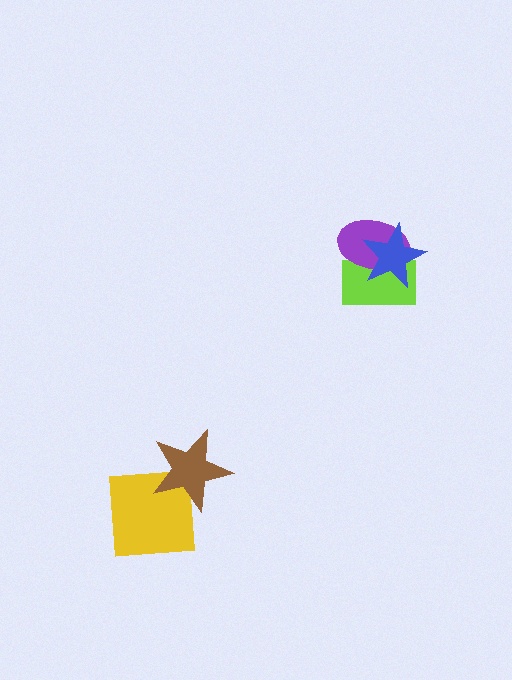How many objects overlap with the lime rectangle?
2 objects overlap with the lime rectangle.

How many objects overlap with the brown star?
1 object overlaps with the brown star.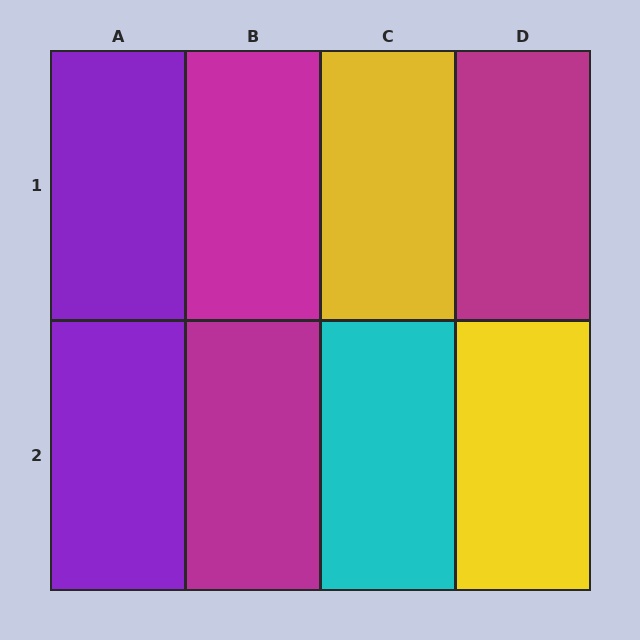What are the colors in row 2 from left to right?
Purple, magenta, cyan, yellow.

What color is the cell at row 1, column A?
Purple.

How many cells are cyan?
1 cell is cyan.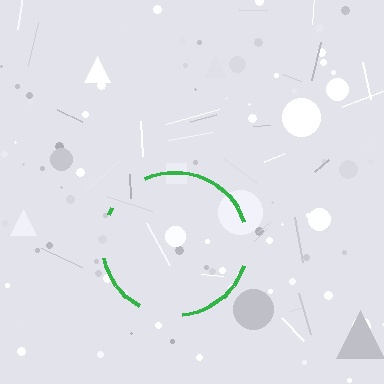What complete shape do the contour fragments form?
The contour fragments form a circle.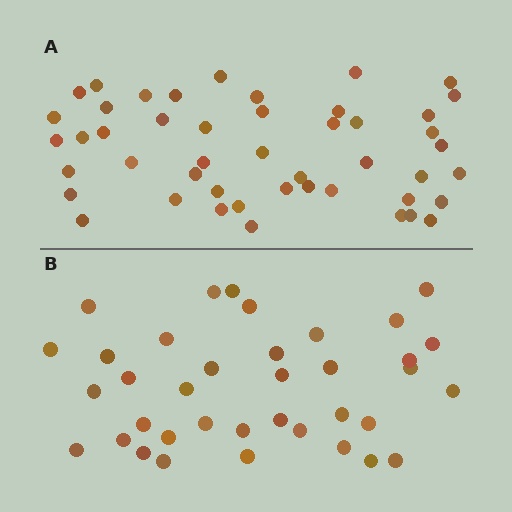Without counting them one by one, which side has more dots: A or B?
Region A (the top region) has more dots.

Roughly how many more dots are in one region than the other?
Region A has roughly 10 or so more dots than region B.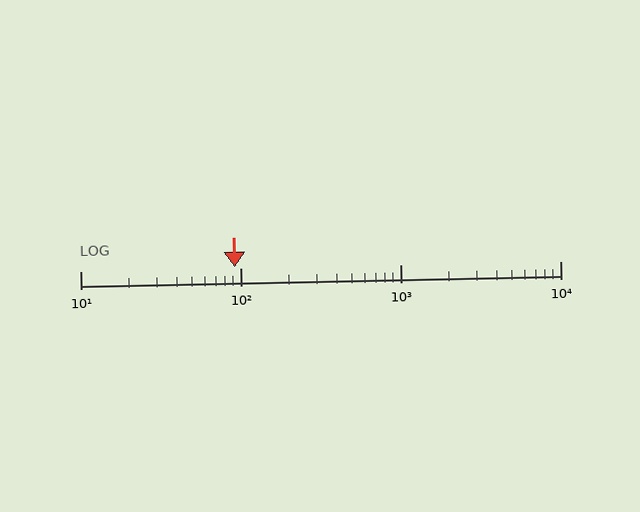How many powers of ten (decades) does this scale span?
The scale spans 3 decades, from 10 to 10000.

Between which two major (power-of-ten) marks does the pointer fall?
The pointer is between 10 and 100.